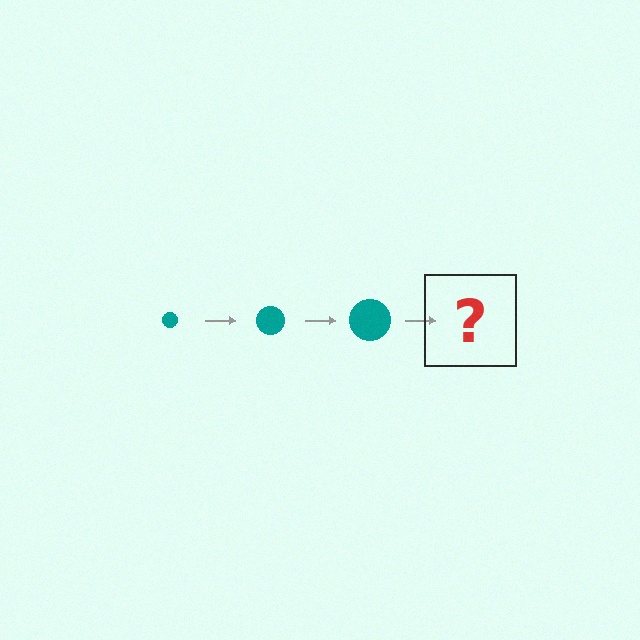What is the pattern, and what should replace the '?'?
The pattern is that the circle gets progressively larger each step. The '?' should be a teal circle, larger than the previous one.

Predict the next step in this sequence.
The next step is a teal circle, larger than the previous one.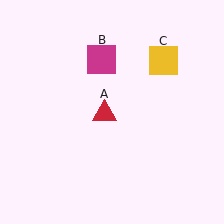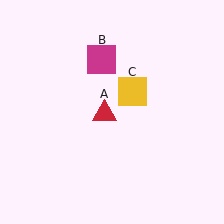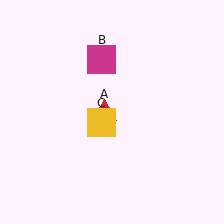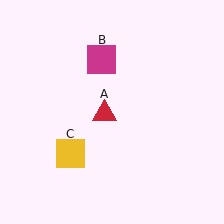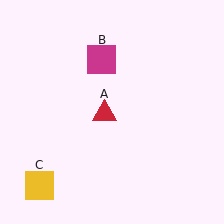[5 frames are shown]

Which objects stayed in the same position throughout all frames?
Red triangle (object A) and magenta square (object B) remained stationary.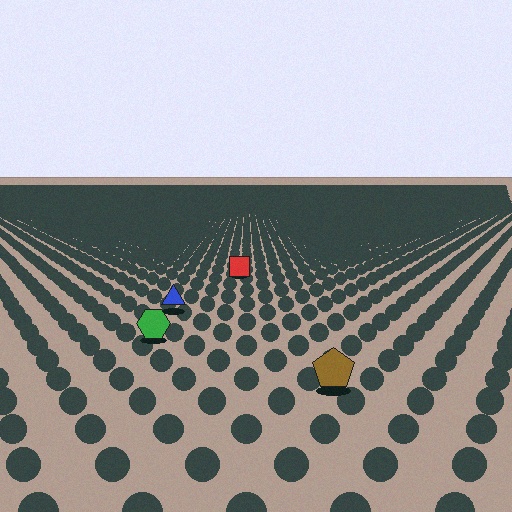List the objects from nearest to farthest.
From nearest to farthest: the brown pentagon, the green hexagon, the blue triangle, the red square.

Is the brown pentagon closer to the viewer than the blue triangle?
Yes. The brown pentagon is closer — you can tell from the texture gradient: the ground texture is coarser near it.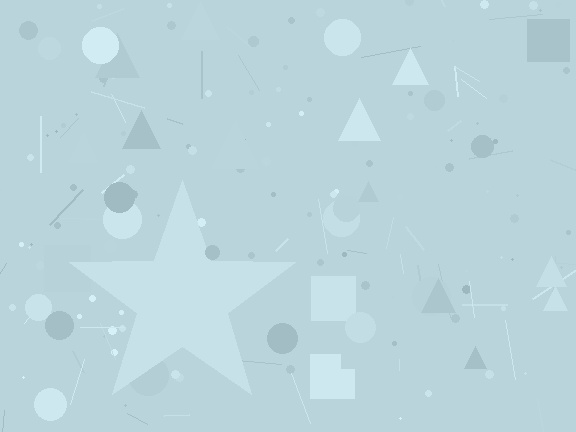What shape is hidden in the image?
A star is hidden in the image.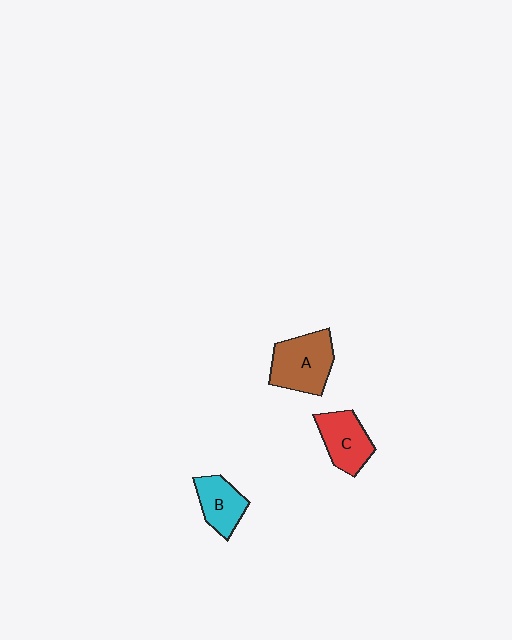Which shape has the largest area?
Shape A (brown).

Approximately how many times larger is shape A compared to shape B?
Approximately 1.5 times.